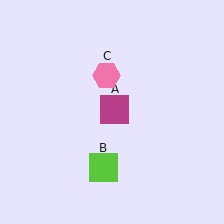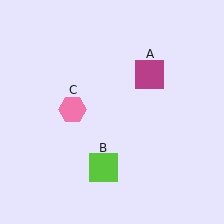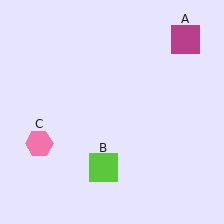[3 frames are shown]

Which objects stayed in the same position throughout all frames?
Lime square (object B) remained stationary.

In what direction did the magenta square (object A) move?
The magenta square (object A) moved up and to the right.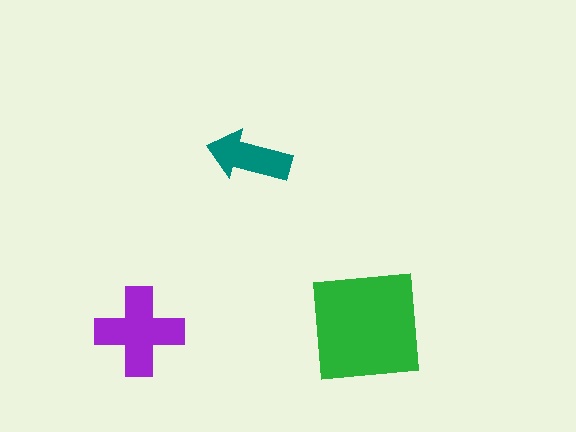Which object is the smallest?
The teal arrow.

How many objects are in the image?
There are 3 objects in the image.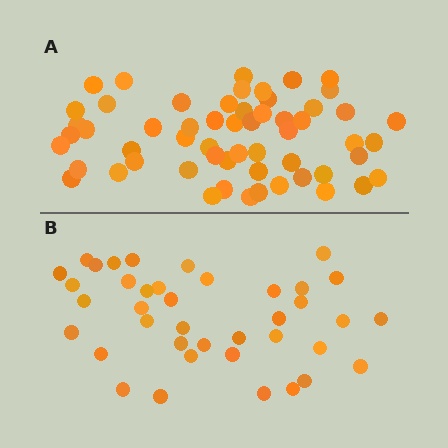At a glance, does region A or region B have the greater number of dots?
Region A (the top region) has more dots.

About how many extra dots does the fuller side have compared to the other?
Region A has approximately 20 more dots than region B.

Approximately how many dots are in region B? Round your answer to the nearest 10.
About 40 dots. (The exact count is 39, which rounds to 40.)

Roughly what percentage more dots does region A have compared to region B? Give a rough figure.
About 45% more.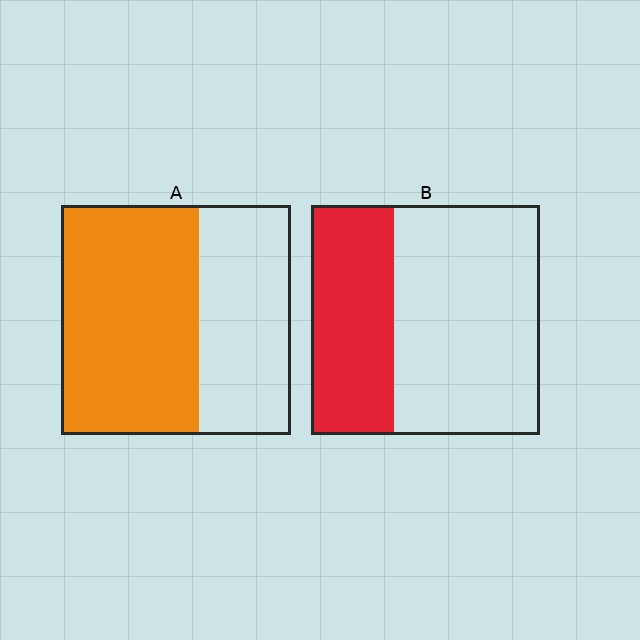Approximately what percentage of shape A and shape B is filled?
A is approximately 60% and B is approximately 35%.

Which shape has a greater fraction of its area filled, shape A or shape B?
Shape A.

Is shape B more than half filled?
No.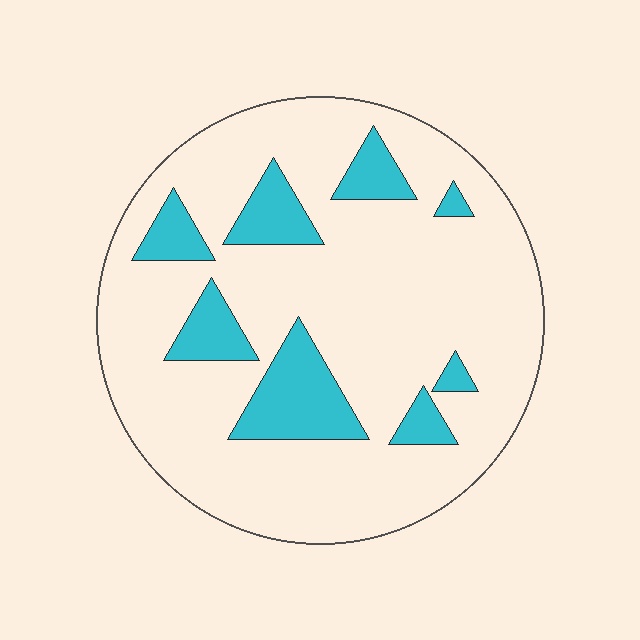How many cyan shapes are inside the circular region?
8.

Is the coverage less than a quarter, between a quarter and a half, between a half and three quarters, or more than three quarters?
Less than a quarter.